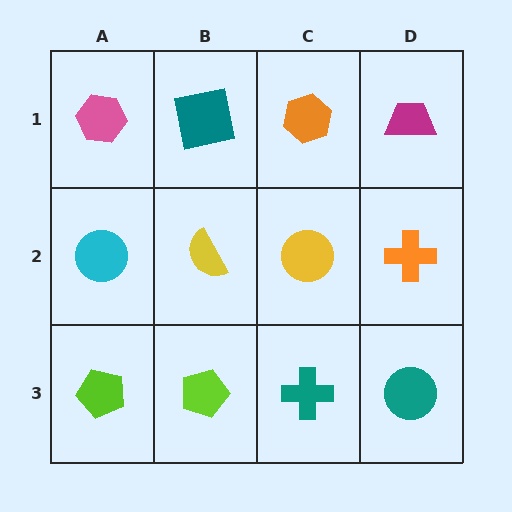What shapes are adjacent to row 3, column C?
A yellow circle (row 2, column C), a lime pentagon (row 3, column B), a teal circle (row 3, column D).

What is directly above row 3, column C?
A yellow circle.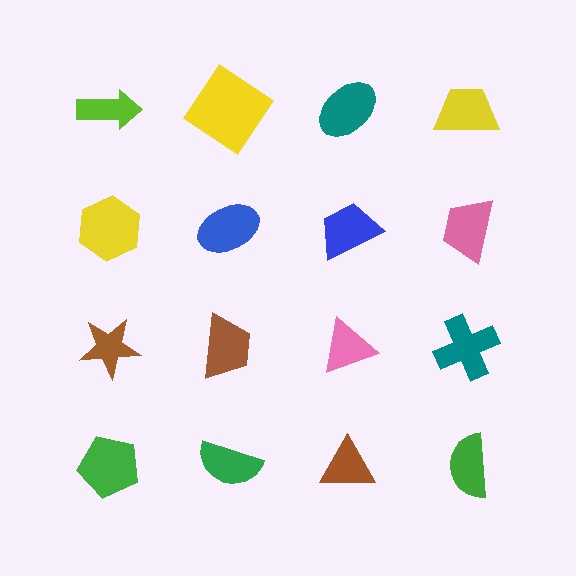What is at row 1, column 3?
A teal ellipse.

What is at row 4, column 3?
A brown triangle.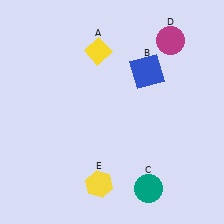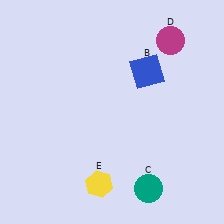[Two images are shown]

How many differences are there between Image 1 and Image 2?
There is 1 difference between the two images.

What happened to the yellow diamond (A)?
The yellow diamond (A) was removed in Image 2. It was in the top-left area of Image 1.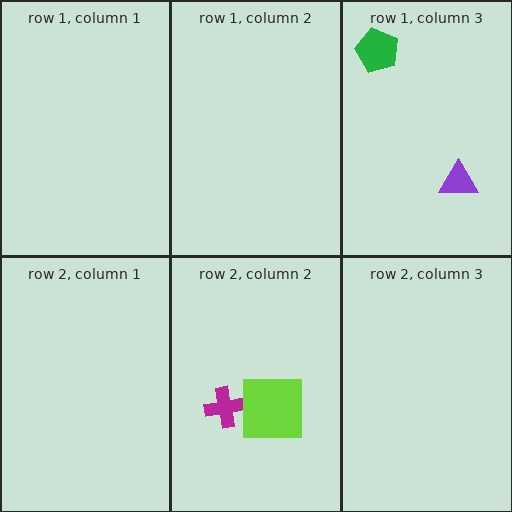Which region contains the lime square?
The row 2, column 2 region.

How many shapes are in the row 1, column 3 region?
2.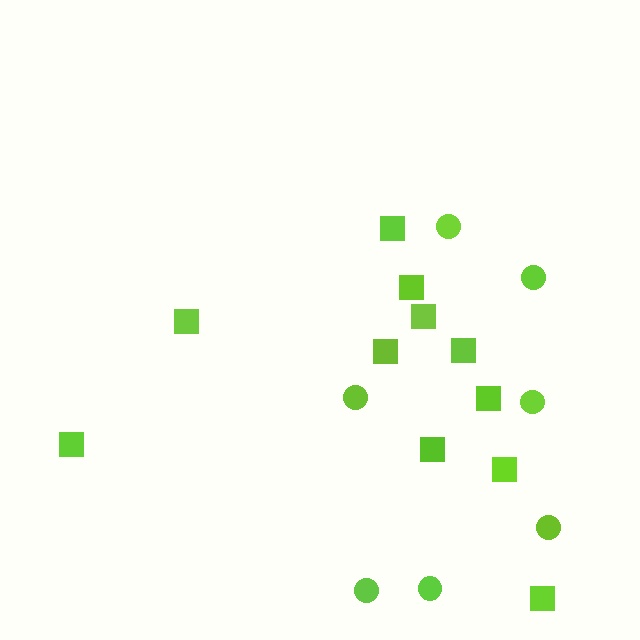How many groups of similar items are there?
There are 2 groups: one group of squares (11) and one group of circles (7).